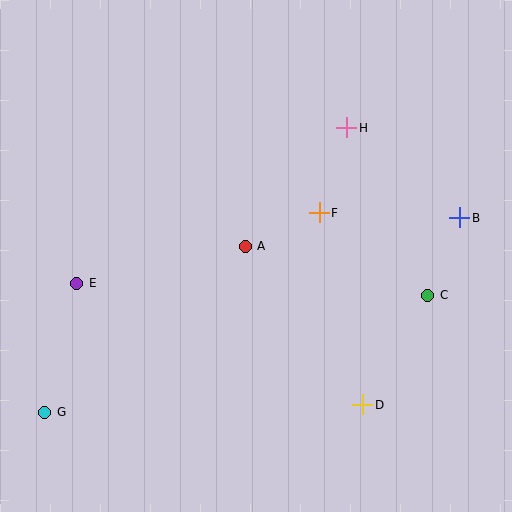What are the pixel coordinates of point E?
Point E is at (77, 283).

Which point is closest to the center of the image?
Point A at (245, 246) is closest to the center.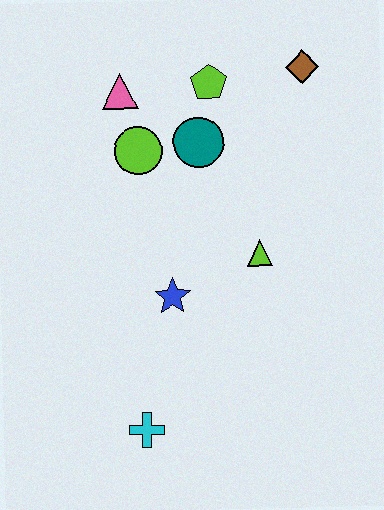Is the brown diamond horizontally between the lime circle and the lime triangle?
No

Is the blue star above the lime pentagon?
No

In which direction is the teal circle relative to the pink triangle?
The teal circle is to the right of the pink triangle.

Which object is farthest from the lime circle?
The cyan cross is farthest from the lime circle.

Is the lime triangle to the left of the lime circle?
No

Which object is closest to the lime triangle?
The blue star is closest to the lime triangle.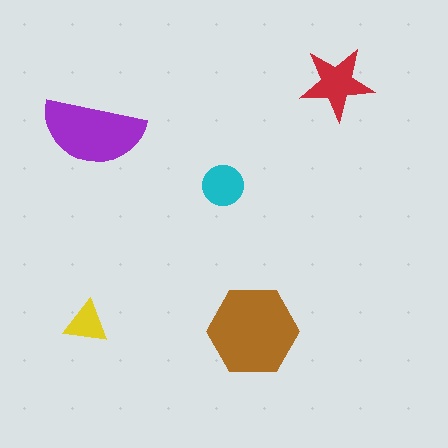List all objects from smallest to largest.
The yellow triangle, the cyan circle, the red star, the purple semicircle, the brown hexagon.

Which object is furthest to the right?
The red star is rightmost.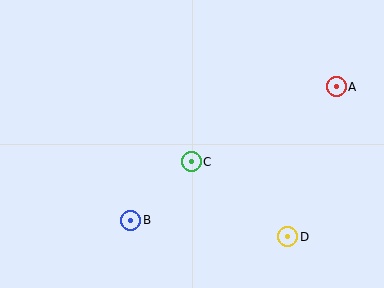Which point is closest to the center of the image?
Point C at (191, 162) is closest to the center.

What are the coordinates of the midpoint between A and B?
The midpoint between A and B is at (233, 153).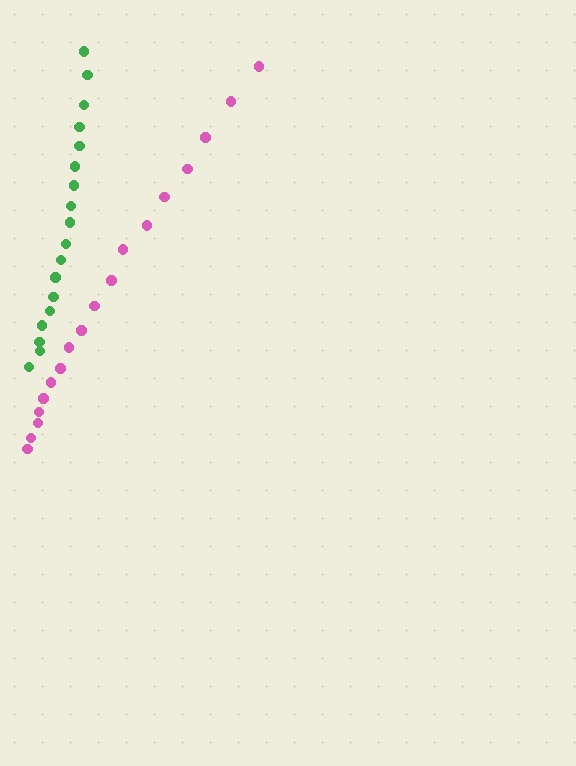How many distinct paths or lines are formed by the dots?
There are 2 distinct paths.